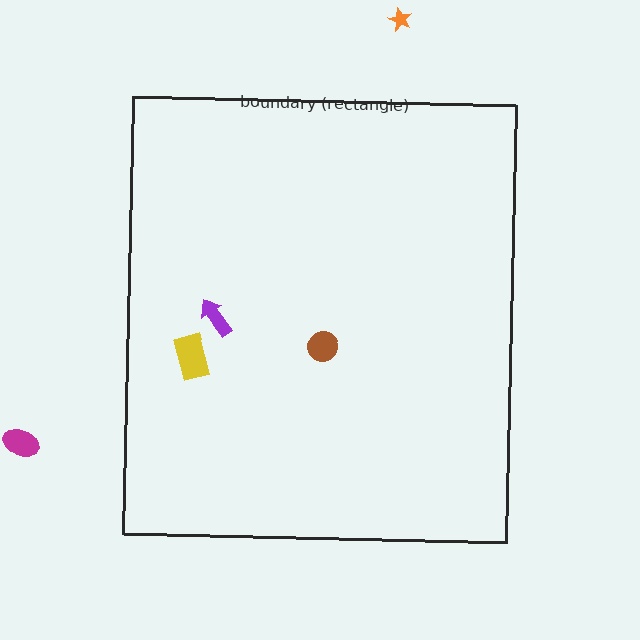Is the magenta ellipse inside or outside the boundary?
Outside.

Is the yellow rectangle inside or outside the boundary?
Inside.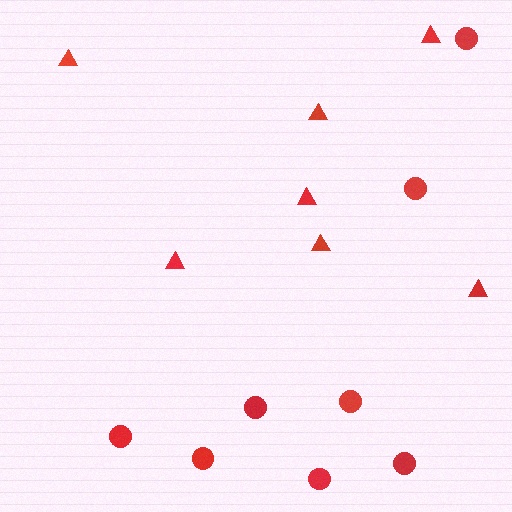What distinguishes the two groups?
There are 2 groups: one group of triangles (7) and one group of circles (8).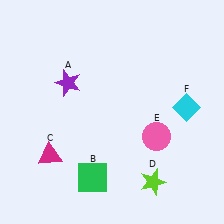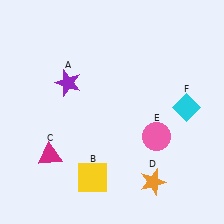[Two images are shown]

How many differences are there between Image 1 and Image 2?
There are 2 differences between the two images.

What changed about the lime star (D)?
In Image 1, D is lime. In Image 2, it changed to orange.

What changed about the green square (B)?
In Image 1, B is green. In Image 2, it changed to yellow.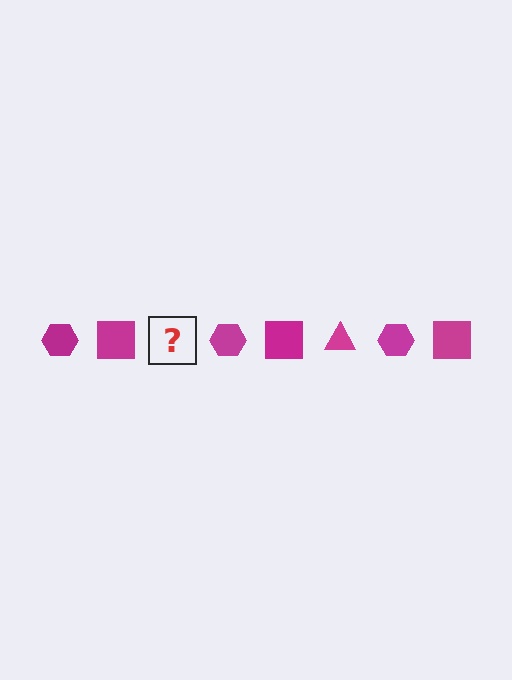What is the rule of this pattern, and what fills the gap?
The rule is that the pattern cycles through hexagon, square, triangle shapes in magenta. The gap should be filled with a magenta triangle.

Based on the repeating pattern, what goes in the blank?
The blank should be a magenta triangle.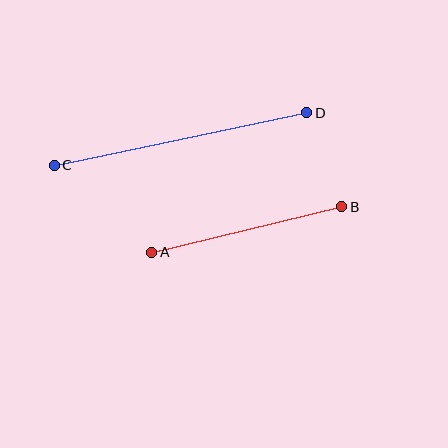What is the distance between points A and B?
The distance is approximately 195 pixels.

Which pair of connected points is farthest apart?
Points C and D are farthest apart.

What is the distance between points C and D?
The distance is approximately 258 pixels.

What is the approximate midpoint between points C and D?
The midpoint is at approximately (181, 139) pixels.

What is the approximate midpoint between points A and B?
The midpoint is at approximately (247, 230) pixels.